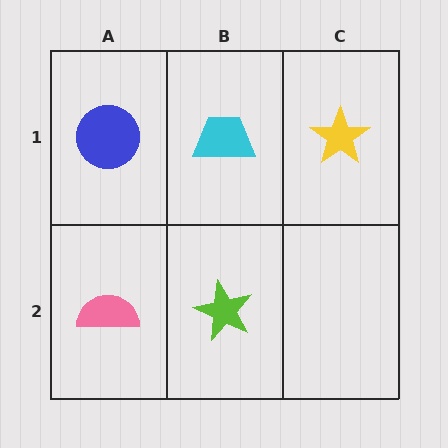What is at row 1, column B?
A cyan trapezoid.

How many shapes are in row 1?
3 shapes.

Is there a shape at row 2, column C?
No, that cell is empty.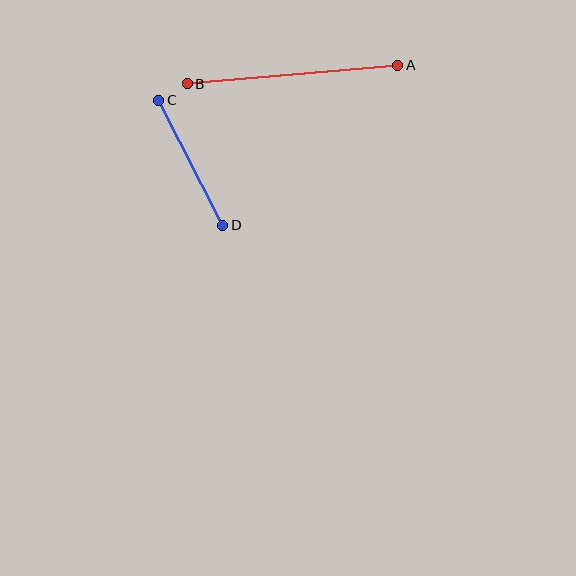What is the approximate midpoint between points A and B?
The midpoint is at approximately (292, 74) pixels.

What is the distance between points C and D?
The distance is approximately 140 pixels.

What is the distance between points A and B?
The distance is approximately 212 pixels.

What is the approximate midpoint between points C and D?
The midpoint is at approximately (191, 163) pixels.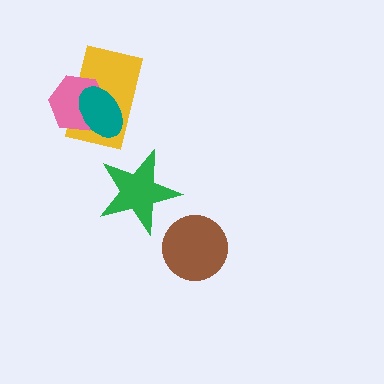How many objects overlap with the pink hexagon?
2 objects overlap with the pink hexagon.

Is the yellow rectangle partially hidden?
Yes, it is partially covered by another shape.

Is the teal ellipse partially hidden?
No, no other shape covers it.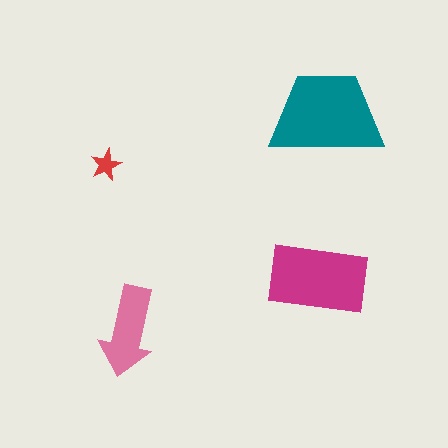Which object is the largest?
The teal trapezoid.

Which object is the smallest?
The red star.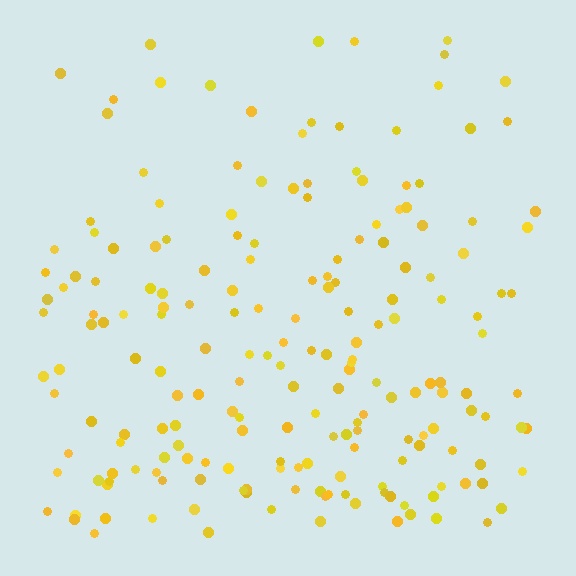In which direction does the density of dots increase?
From top to bottom, with the bottom side densest.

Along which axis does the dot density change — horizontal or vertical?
Vertical.